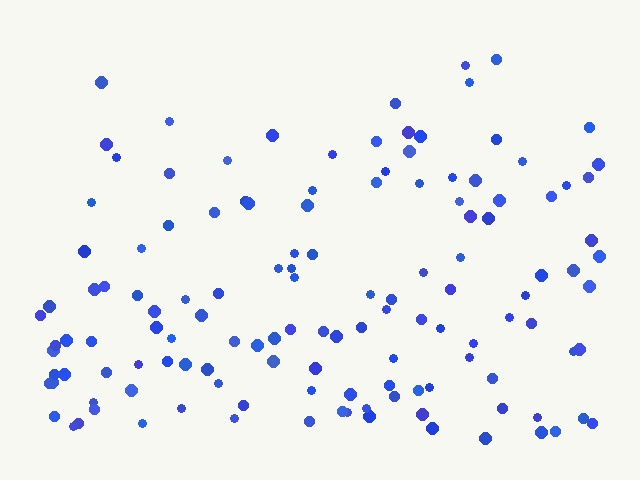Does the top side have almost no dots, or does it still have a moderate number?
Still a moderate number, just noticeably fewer than the bottom.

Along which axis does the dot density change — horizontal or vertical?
Vertical.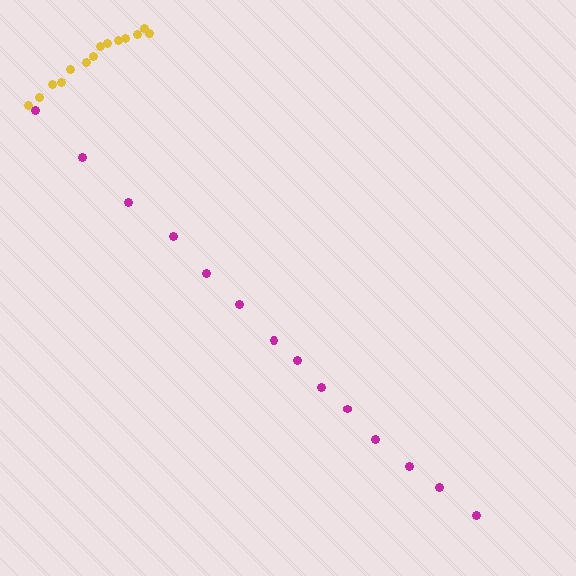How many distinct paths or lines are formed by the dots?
There are 2 distinct paths.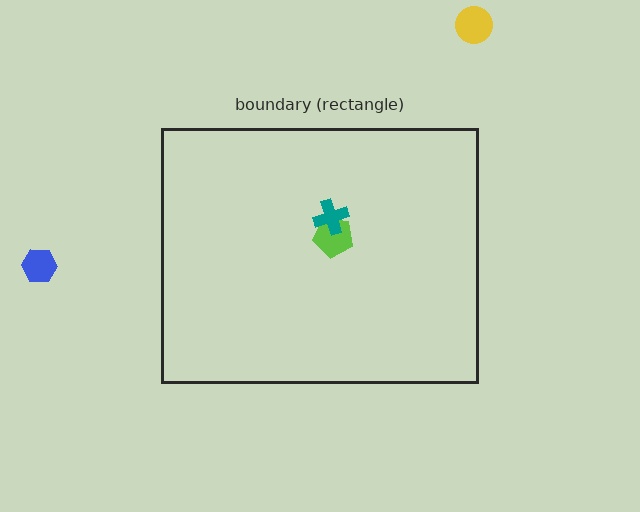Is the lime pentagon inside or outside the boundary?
Inside.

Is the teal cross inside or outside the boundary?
Inside.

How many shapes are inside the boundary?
2 inside, 2 outside.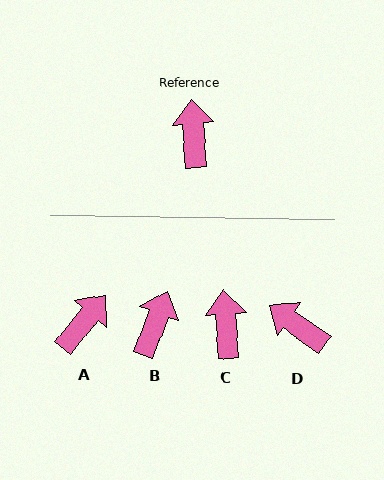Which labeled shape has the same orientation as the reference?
C.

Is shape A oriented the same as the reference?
No, it is off by about 44 degrees.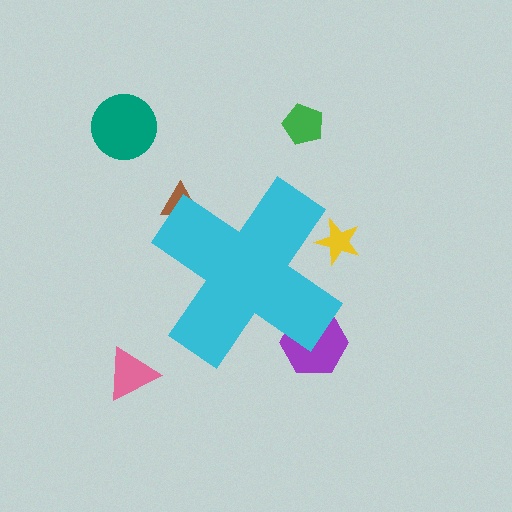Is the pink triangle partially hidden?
No, the pink triangle is fully visible.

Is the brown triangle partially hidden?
Yes, the brown triangle is partially hidden behind the cyan cross.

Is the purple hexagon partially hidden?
Yes, the purple hexagon is partially hidden behind the cyan cross.